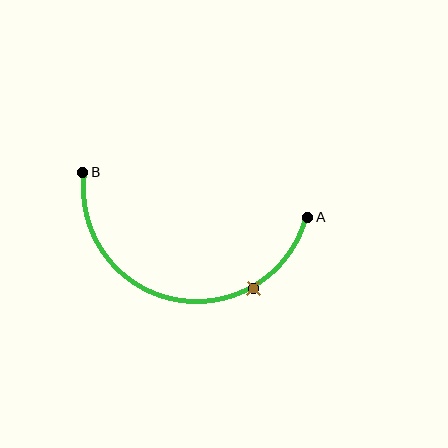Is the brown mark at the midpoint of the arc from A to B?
No. The brown mark lies on the arc but is closer to endpoint A. The arc midpoint would be at the point on the curve equidistant along the arc from both A and B.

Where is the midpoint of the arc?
The arc midpoint is the point on the curve farthest from the straight line joining A and B. It sits below that line.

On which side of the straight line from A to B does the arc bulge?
The arc bulges below the straight line connecting A and B.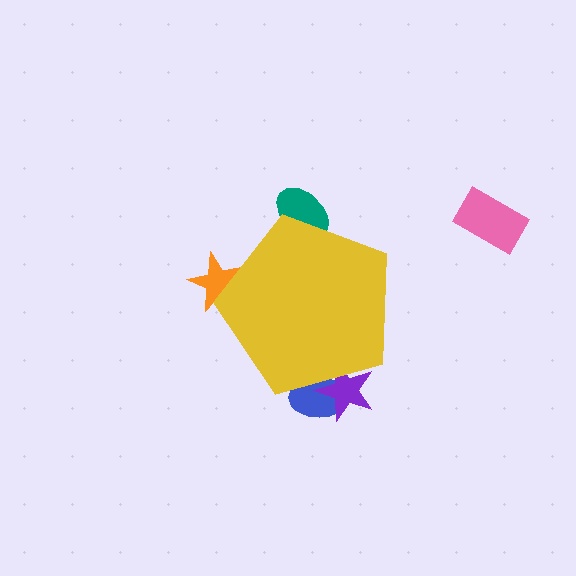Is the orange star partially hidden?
Yes, the orange star is partially hidden behind the yellow pentagon.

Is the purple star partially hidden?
Yes, the purple star is partially hidden behind the yellow pentagon.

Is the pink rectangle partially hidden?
No, the pink rectangle is fully visible.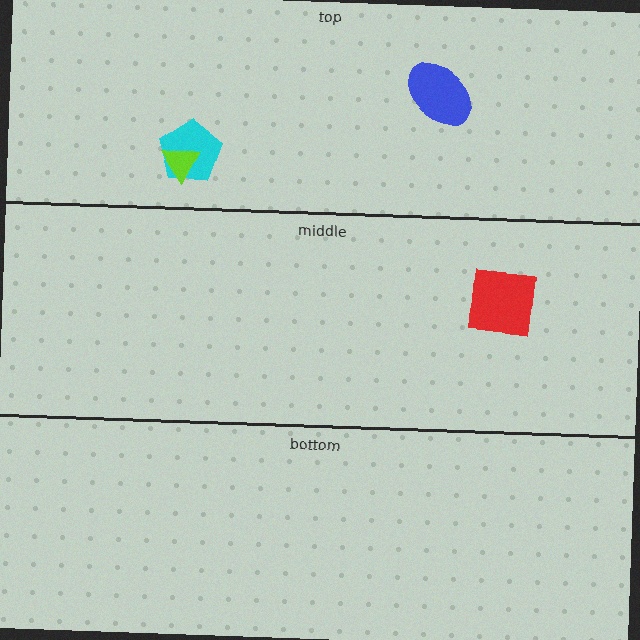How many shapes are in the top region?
3.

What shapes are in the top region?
The blue ellipse, the cyan pentagon, the lime triangle.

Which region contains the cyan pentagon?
The top region.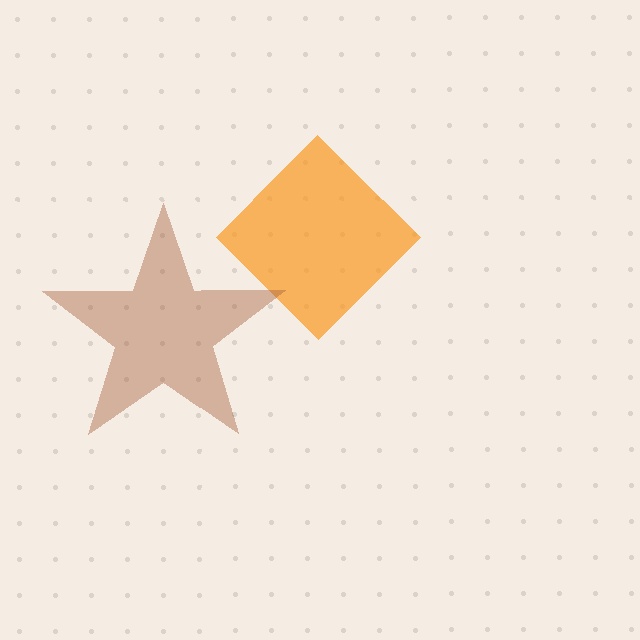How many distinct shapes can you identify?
There are 2 distinct shapes: an orange diamond, a brown star.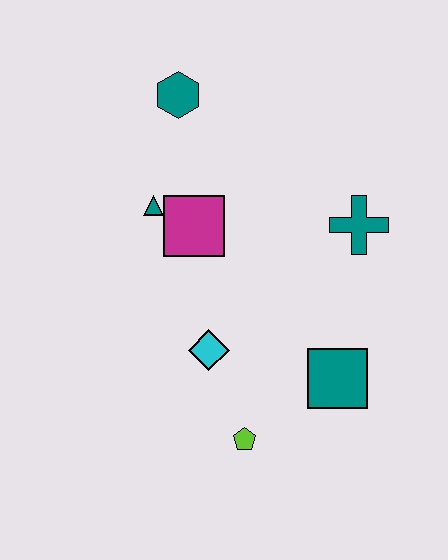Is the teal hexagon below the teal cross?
No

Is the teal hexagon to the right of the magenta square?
No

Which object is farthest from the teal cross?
The lime pentagon is farthest from the teal cross.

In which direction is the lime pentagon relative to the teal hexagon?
The lime pentagon is below the teal hexagon.